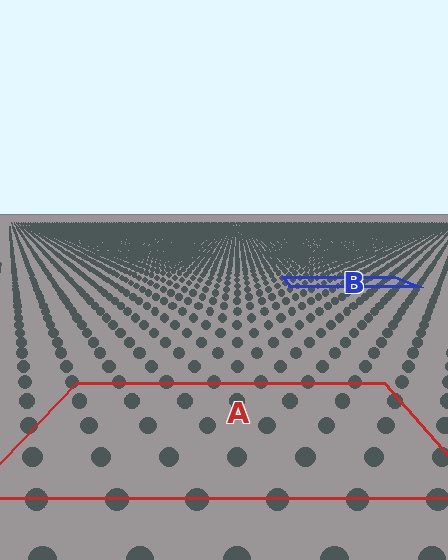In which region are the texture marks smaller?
The texture marks are smaller in region B, because it is farther away.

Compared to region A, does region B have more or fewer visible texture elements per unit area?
Region B has more texture elements per unit area — they are packed more densely because it is farther away.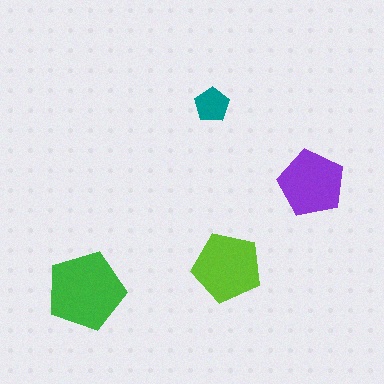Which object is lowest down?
The green pentagon is bottommost.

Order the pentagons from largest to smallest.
the green one, the lime one, the purple one, the teal one.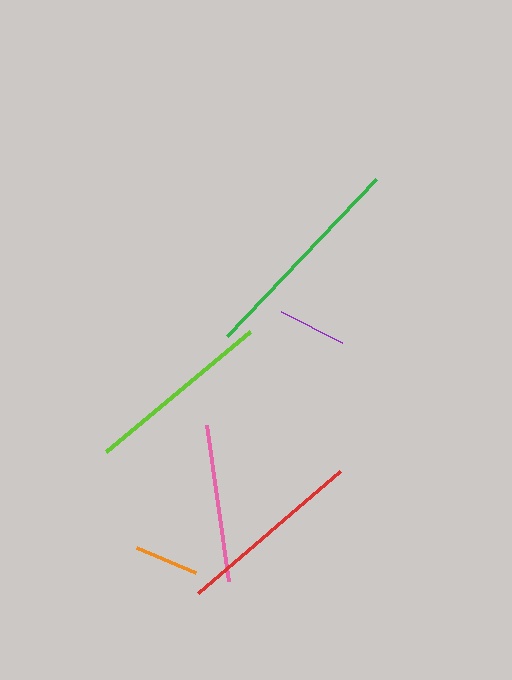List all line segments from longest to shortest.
From longest to shortest: green, lime, red, pink, purple, orange.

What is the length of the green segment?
The green segment is approximately 216 pixels long.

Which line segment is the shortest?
The orange line is the shortest at approximately 64 pixels.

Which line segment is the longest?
The green line is the longest at approximately 216 pixels.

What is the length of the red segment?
The red segment is approximately 187 pixels long.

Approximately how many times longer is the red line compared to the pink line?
The red line is approximately 1.2 times the length of the pink line.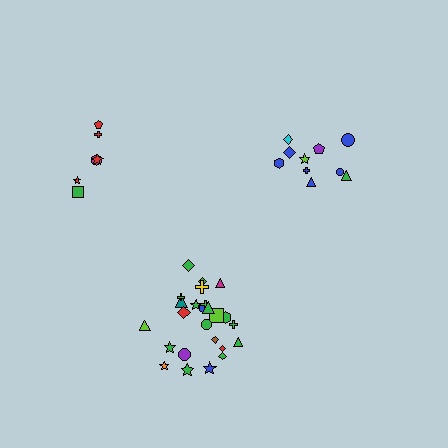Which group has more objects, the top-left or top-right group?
The top-right group.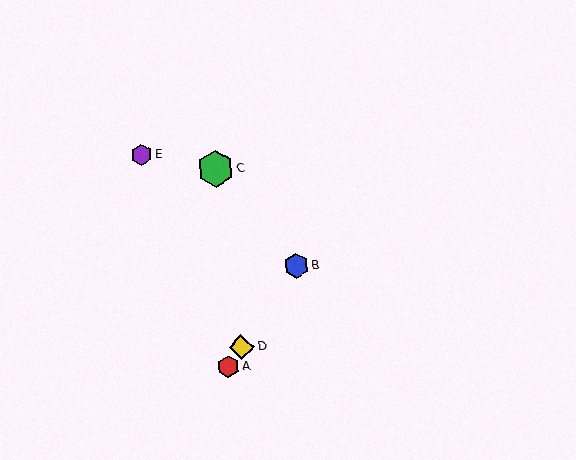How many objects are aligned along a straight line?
3 objects (A, B, D) are aligned along a straight line.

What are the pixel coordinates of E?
Object E is at (141, 155).